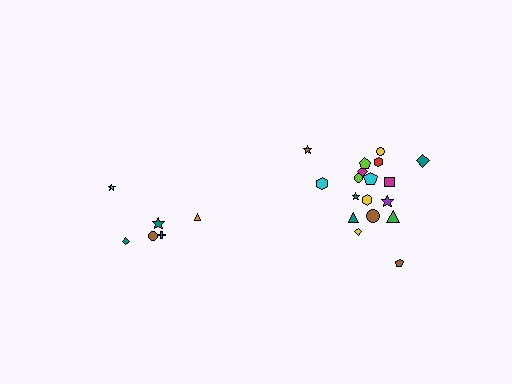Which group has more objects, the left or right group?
The right group.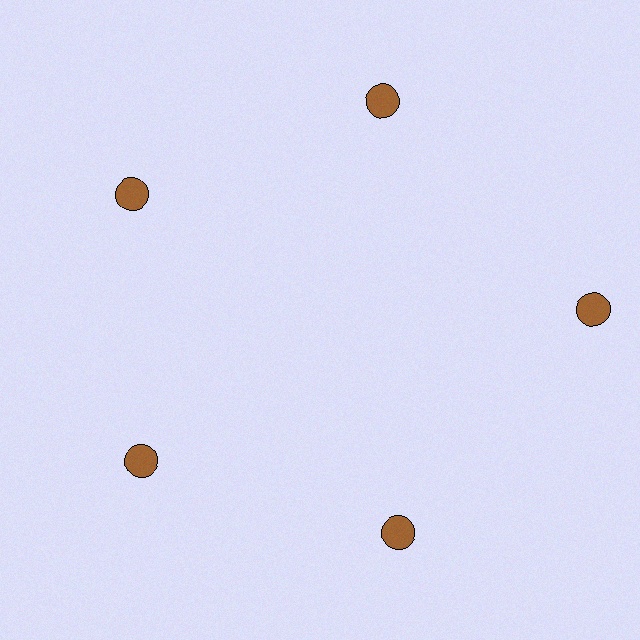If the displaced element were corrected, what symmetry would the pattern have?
It would have 5-fold rotational symmetry — the pattern would map onto itself every 72 degrees.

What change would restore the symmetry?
The symmetry would be restored by moving it inward, back onto the ring so that all 5 circles sit at equal angles and equal distance from the center.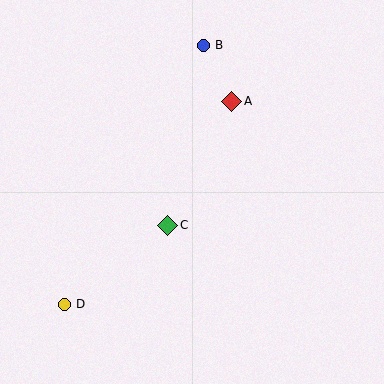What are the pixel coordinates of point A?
Point A is at (232, 101).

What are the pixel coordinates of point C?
Point C is at (168, 225).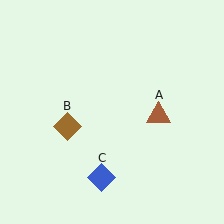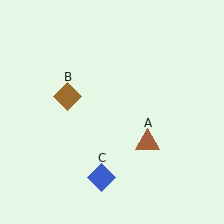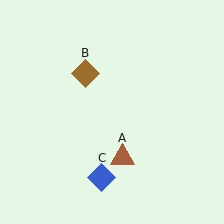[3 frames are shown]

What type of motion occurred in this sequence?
The brown triangle (object A), brown diamond (object B) rotated clockwise around the center of the scene.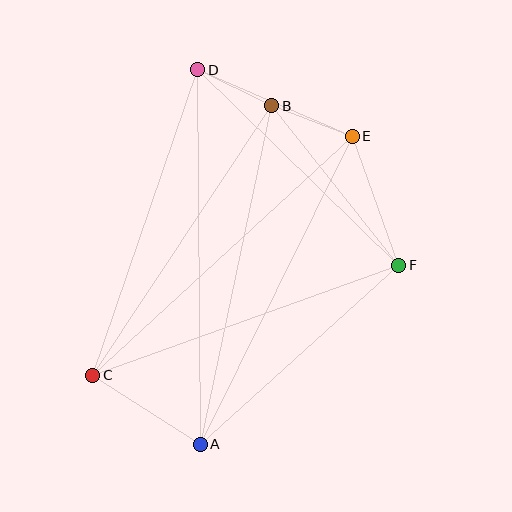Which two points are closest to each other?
Points B and D are closest to each other.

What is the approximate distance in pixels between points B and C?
The distance between B and C is approximately 323 pixels.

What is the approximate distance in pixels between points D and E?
The distance between D and E is approximately 168 pixels.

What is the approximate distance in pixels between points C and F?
The distance between C and F is approximately 325 pixels.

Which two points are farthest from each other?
Points A and D are farthest from each other.